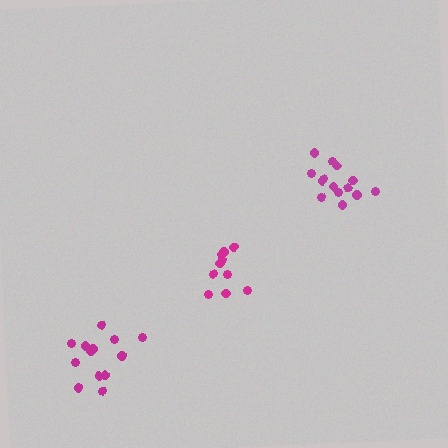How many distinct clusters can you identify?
There are 3 distinct clusters.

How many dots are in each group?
Group 1: 10 dots, Group 2: 13 dots, Group 3: 14 dots (37 total).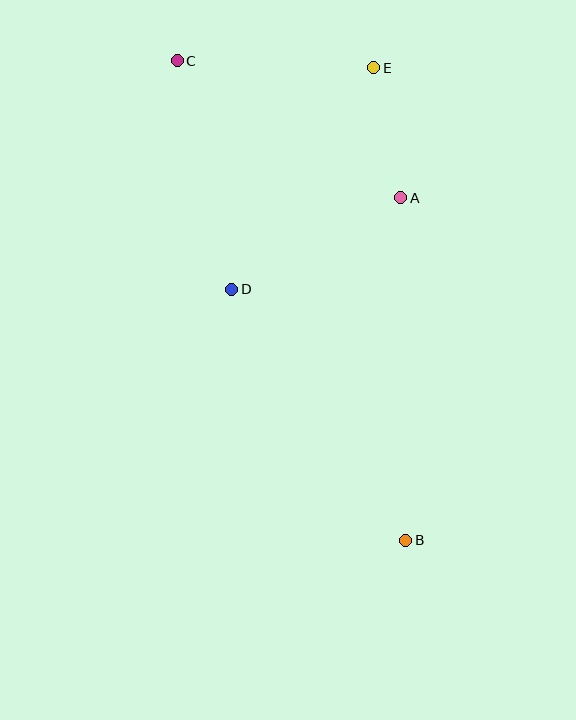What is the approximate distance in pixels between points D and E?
The distance between D and E is approximately 263 pixels.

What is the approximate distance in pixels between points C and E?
The distance between C and E is approximately 197 pixels.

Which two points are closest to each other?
Points A and E are closest to each other.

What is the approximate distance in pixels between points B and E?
The distance between B and E is approximately 474 pixels.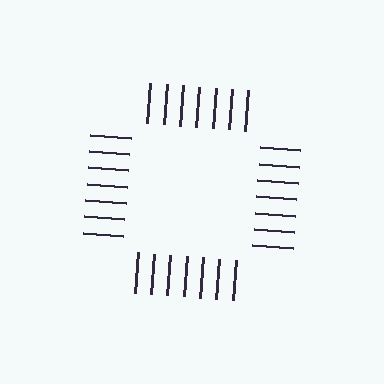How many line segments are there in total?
28 — 7 along each of the 4 edges.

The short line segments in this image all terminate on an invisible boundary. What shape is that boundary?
An illusory square — the line segments terminate on its edges but no continuous stroke is drawn.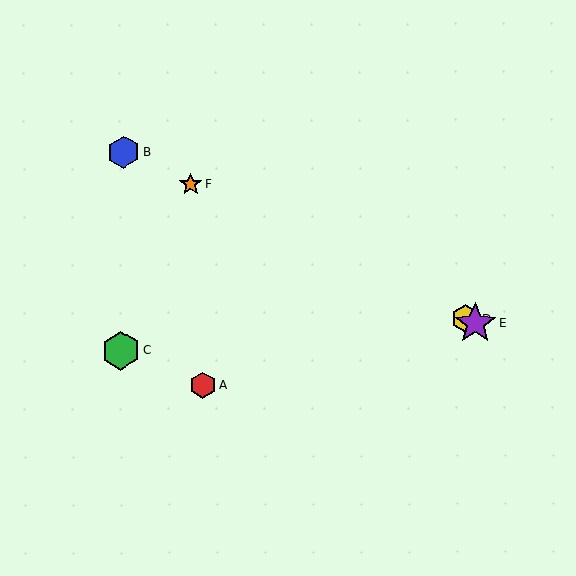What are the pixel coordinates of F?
Object F is at (190, 185).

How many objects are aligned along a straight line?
4 objects (B, D, E, F) are aligned along a straight line.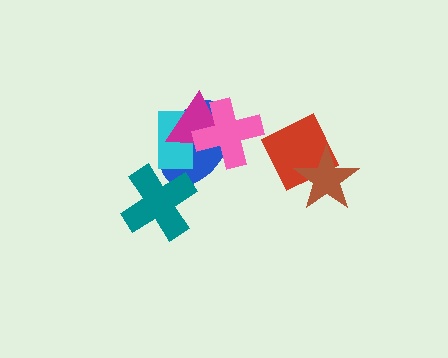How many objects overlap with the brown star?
1 object overlaps with the brown star.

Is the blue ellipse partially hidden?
Yes, it is partially covered by another shape.